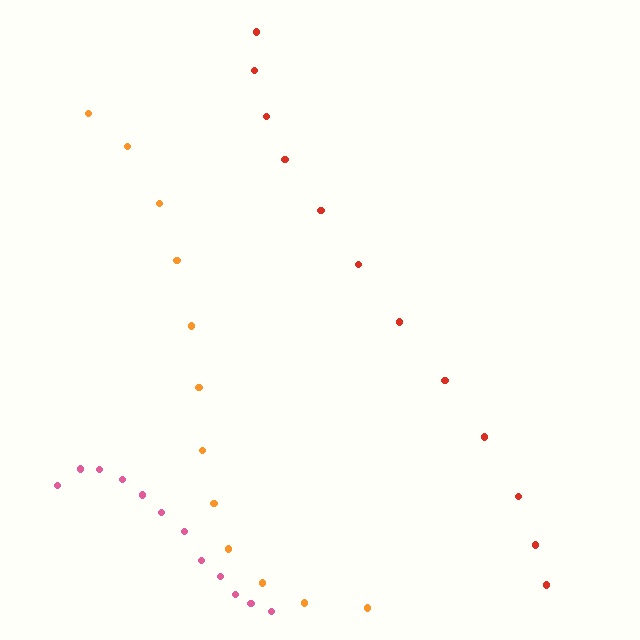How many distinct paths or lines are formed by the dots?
There are 3 distinct paths.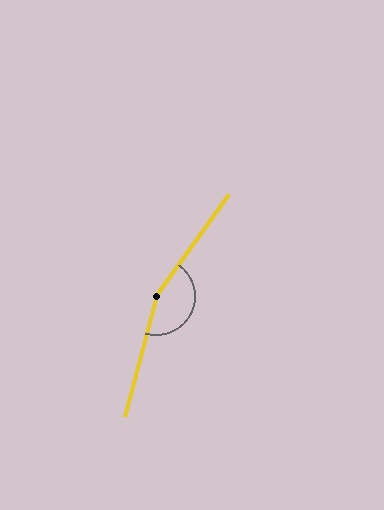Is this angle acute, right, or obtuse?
It is obtuse.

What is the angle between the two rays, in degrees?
Approximately 159 degrees.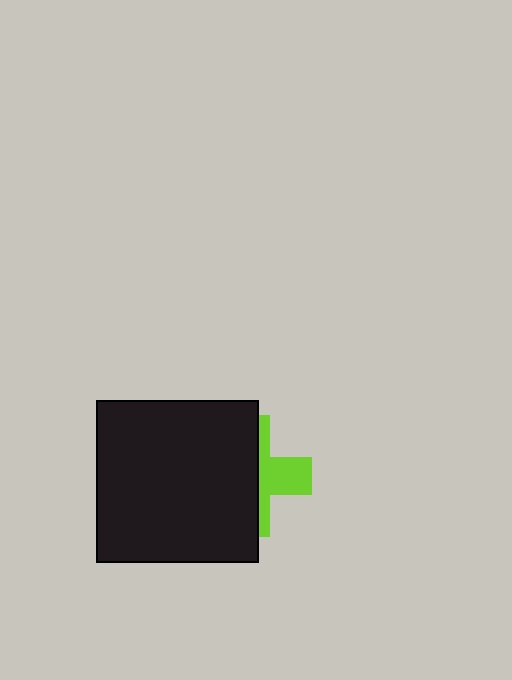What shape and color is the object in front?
The object in front is a black square.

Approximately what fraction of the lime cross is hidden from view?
Roughly 64% of the lime cross is hidden behind the black square.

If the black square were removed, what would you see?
You would see the complete lime cross.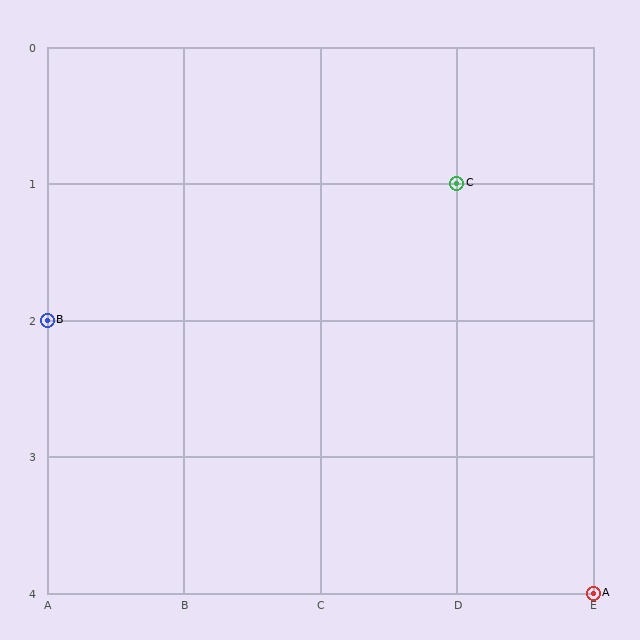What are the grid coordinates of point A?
Point A is at grid coordinates (E, 4).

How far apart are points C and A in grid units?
Points C and A are 1 column and 3 rows apart (about 3.2 grid units diagonally).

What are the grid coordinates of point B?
Point B is at grid coordinates (A, 2).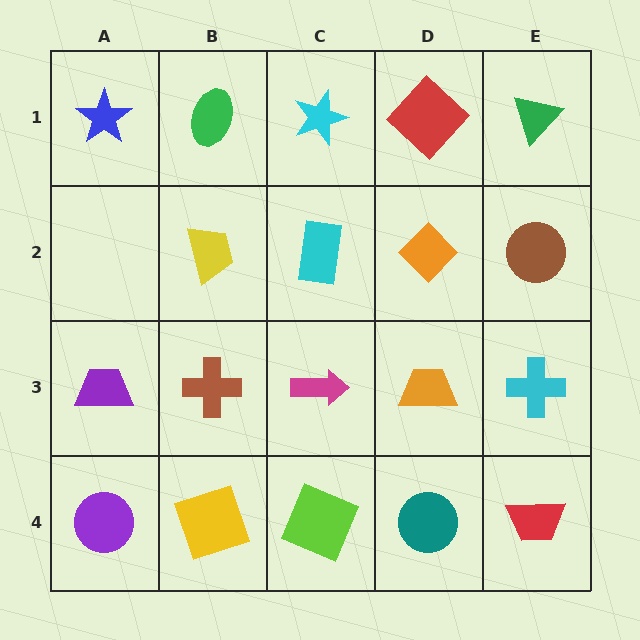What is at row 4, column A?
A purple circle.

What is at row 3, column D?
An orange trapezoid.